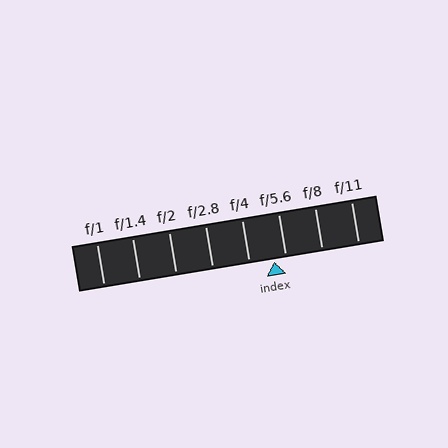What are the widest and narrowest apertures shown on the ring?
The widest aperture shown is f/1 and the narrowest is f/11.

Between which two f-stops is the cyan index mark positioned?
The index mark is between f/4 and f/5.6.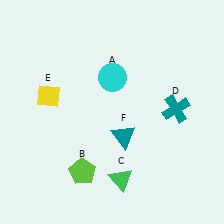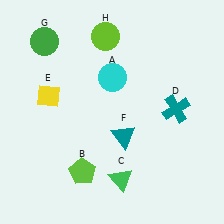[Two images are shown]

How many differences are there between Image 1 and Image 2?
There are 2 differences between the two images.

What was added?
A green circle (G), a lime circle (H) were added in Image 2.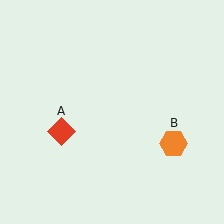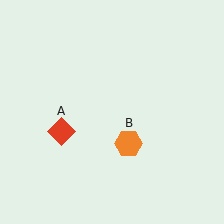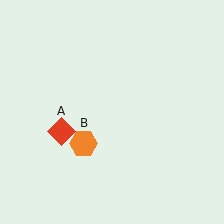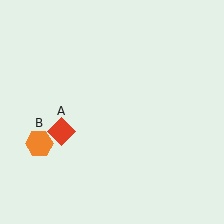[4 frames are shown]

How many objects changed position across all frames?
1 object changed position: orange hexagon (object B).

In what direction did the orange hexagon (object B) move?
The orange hexagon (object B) moved left.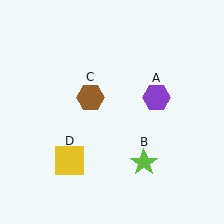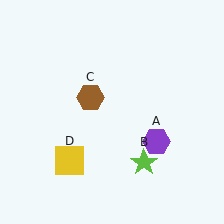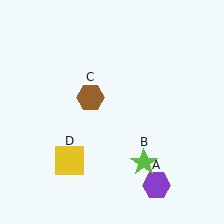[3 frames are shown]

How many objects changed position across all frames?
1 object changed position: purple hexagon (object A).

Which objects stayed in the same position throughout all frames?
Lime star (object B) and brown hexagon (object C) and yellow square (object D) remained stationary.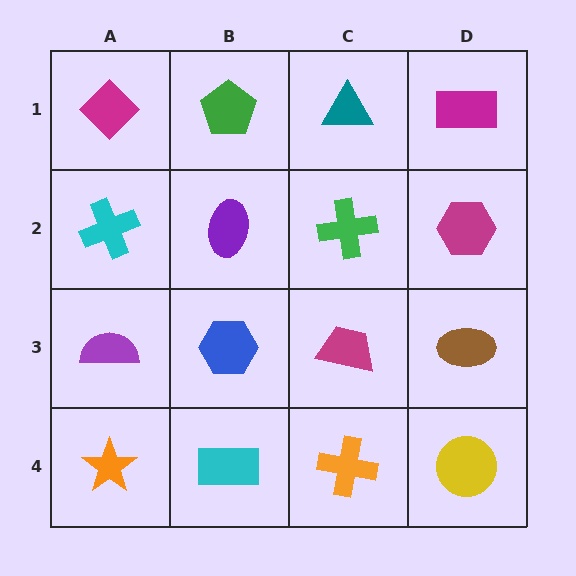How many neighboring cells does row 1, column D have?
2.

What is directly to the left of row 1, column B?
A magenta diamond.